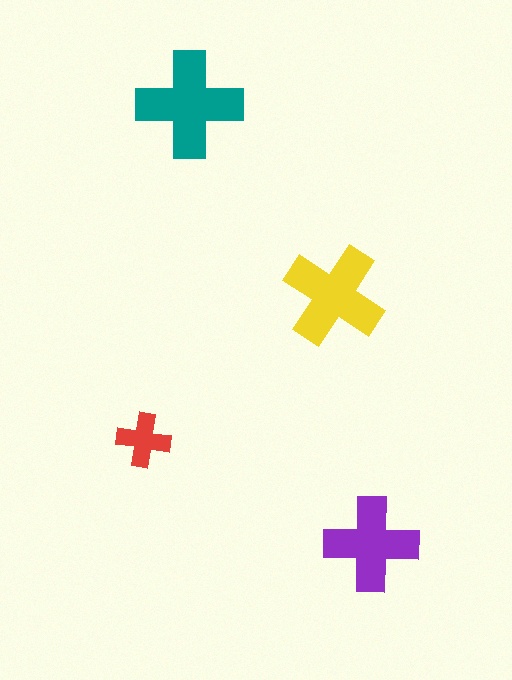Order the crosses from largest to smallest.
the teal one, the yellow one, the purple one, the red one.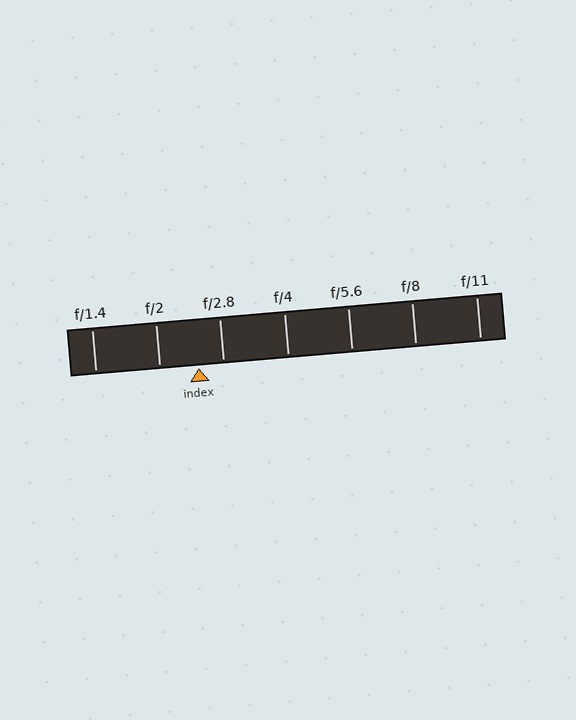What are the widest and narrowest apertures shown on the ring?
The widest aperture shown is f/1.4 and the narrowest is f/11.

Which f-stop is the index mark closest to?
The index mark is closest to f/2.8.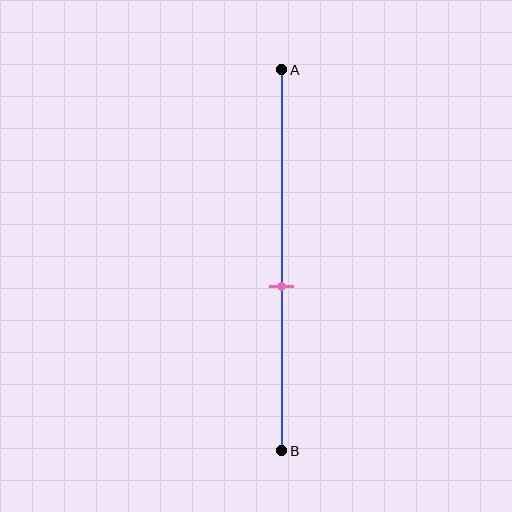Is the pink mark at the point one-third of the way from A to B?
No, the mark is at about 55% from A, not at the 33% one-third point.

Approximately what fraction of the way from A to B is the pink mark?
The pink mark is approximately 55% of the way from A to B.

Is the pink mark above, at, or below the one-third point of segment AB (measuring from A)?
The pink mark is below the one-third point of segment AB.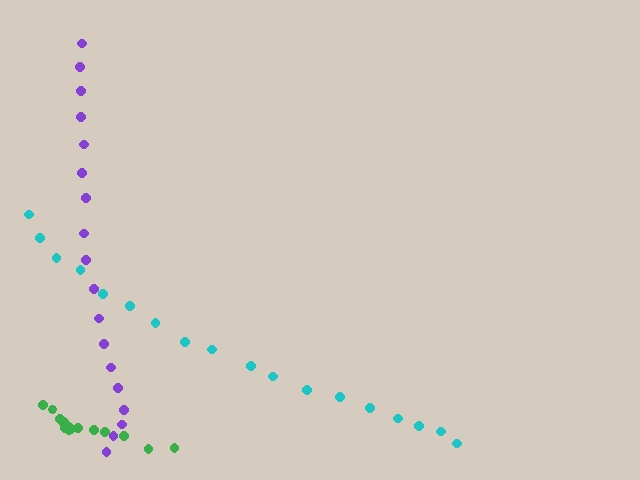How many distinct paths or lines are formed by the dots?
There are 3 distinct paths.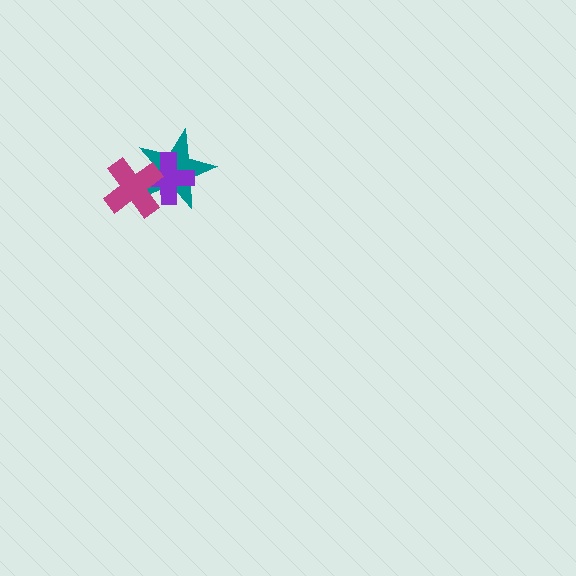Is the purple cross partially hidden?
Yes, it is partially covered by another shape.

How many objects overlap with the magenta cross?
2 objects overlap with the magenta cross.